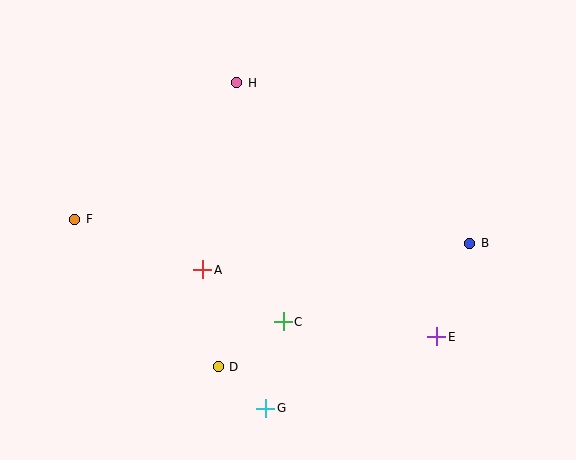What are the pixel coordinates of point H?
Point H is at (237, 83).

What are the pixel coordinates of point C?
Point C is at (283, 322).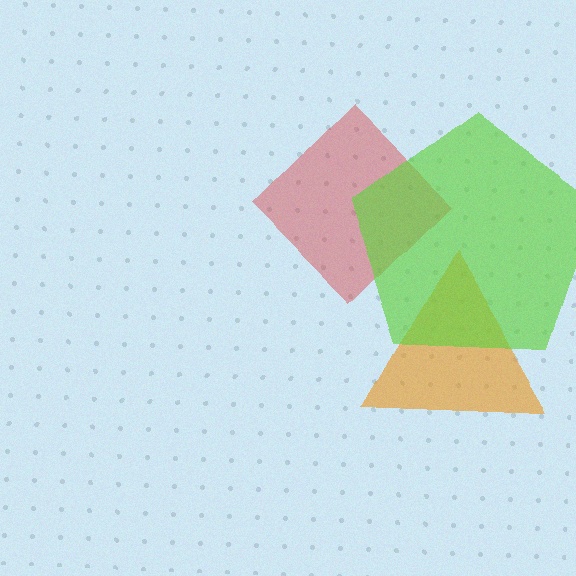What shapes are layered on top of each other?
The layered shapes are: a red diamond, an orange triangle, a lime pentagon.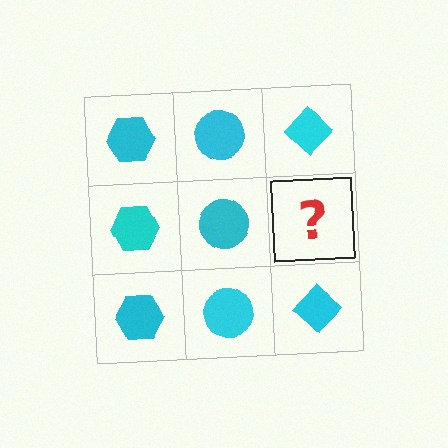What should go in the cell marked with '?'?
The missing cell should contain a cyan diamond.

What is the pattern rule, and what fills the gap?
The rule is that each column has a consistent shape. The gap should be filled with a cyan diamond.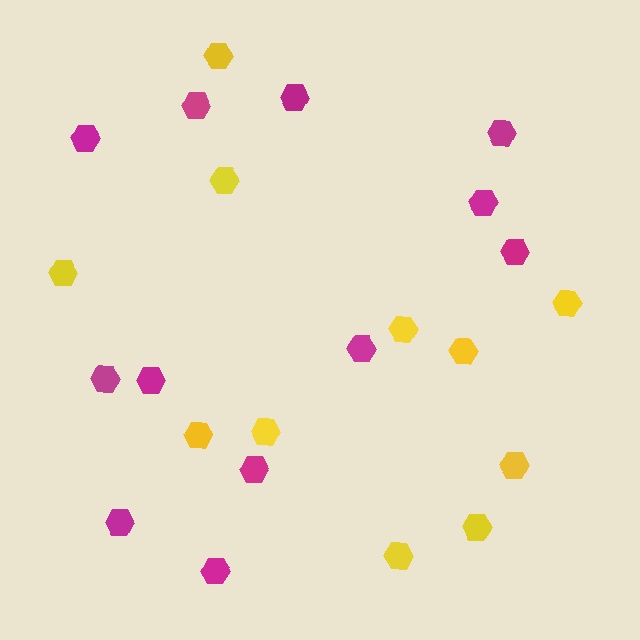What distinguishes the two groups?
There are 2 groups: one group of yellow hexagons (11) and one group of magenta hexagons (12).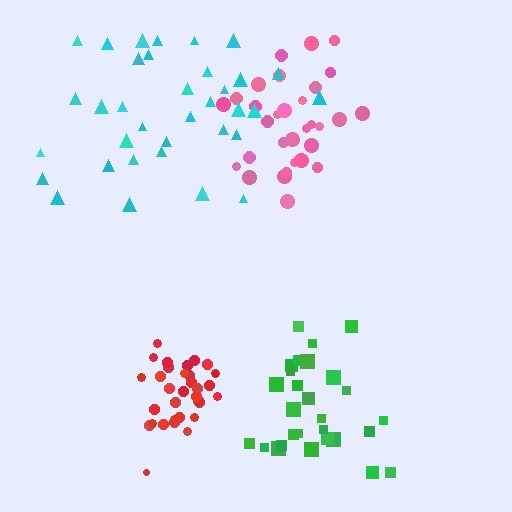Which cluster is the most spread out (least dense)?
Cyan.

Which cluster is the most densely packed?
Red.